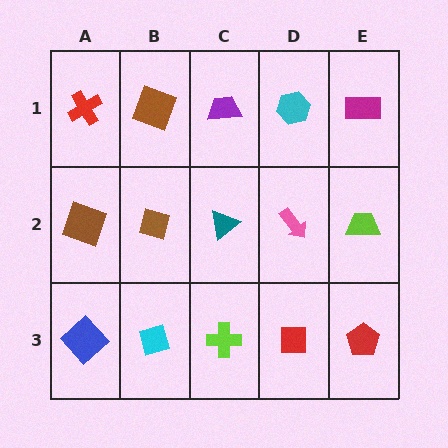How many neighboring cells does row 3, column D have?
3.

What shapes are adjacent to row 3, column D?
A pink arrow (row 2, column D), a lime cross (row 3, column C), a red pentagon (row 3, column E).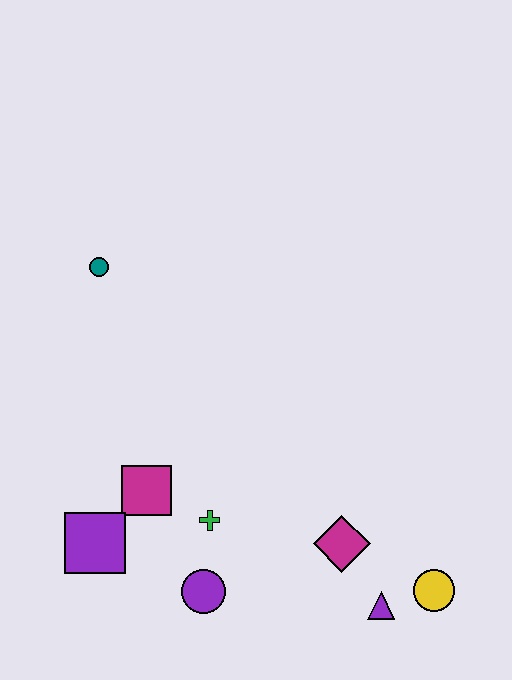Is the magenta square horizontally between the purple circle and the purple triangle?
No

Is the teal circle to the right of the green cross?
No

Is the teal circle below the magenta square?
No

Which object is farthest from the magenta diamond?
The teal circle is farthest from the magenta diamond.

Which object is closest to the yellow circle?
The purple triangle is closest to the yellow circle.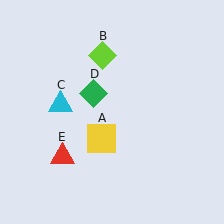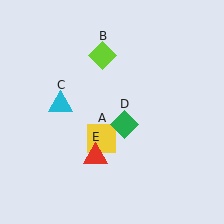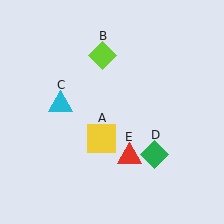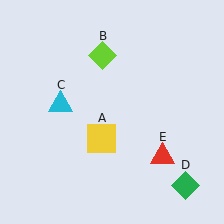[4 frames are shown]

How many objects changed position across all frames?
2 objects changed position: green diamond (object D), red triangle (object E).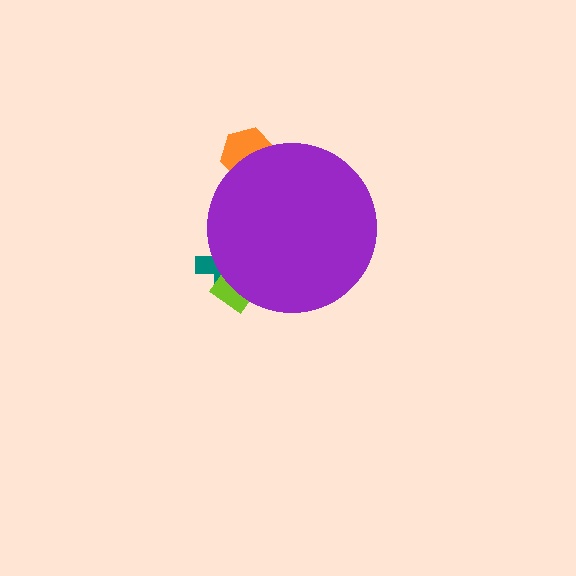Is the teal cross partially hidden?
Yes, the teal cross is partially hidden behind the purple circle.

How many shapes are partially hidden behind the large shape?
3 shapes are partially hidden.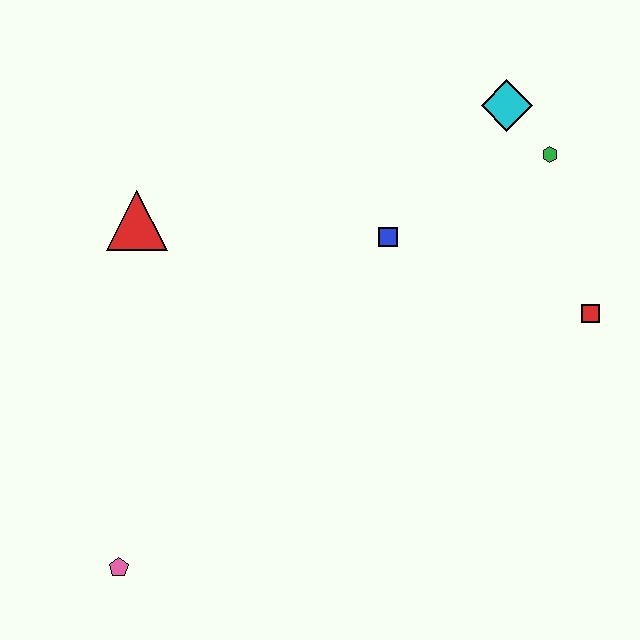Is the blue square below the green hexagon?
Yes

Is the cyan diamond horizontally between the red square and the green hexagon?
No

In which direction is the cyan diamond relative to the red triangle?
The cyan diamond is to the right of the red triangle.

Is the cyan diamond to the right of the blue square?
Yes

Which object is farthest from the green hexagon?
The pink pentagon is farthest from the green hexagon.